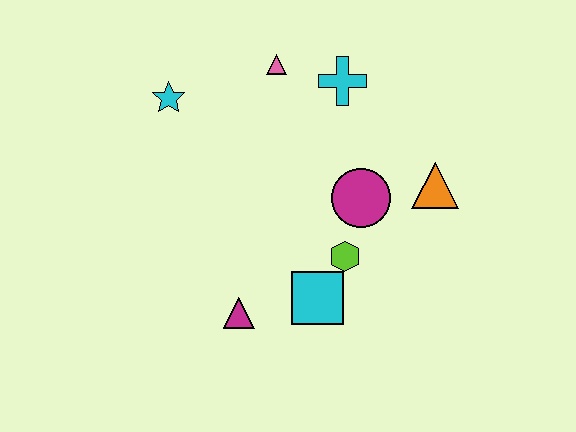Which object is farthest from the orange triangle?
The cyan star is farthest from the orange triangle.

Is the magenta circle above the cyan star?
No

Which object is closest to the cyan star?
The pink triangle is closest to the cyan star.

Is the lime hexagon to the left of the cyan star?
No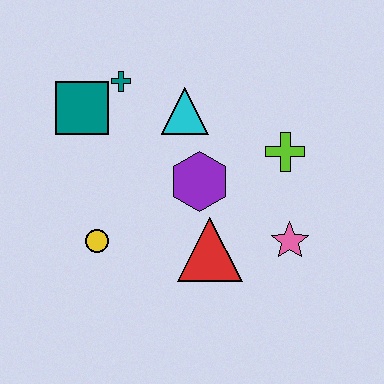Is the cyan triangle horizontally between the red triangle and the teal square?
Yes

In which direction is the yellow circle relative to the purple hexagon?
The yellow circle is to the left of the purple hexagon.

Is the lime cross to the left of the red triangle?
No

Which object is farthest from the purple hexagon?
The teal square is farthest from the purple hexagon.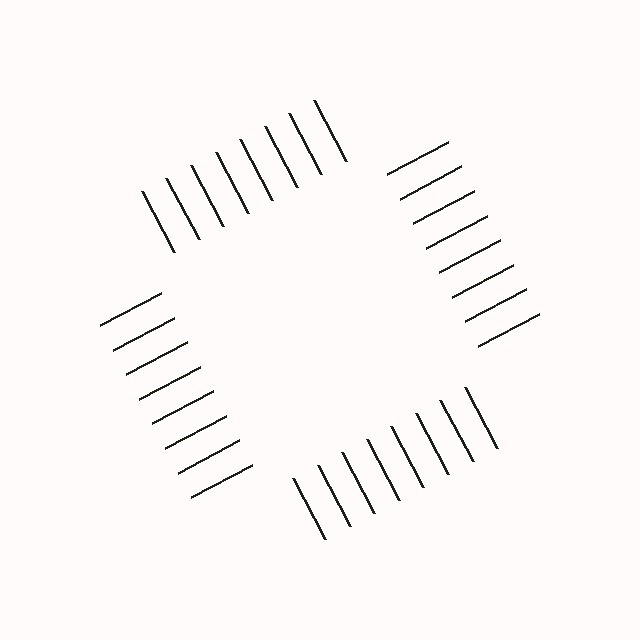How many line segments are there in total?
32 — 8 along each of the 4 edges.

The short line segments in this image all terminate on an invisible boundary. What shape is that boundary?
An illusory square — the line segments terminate on its edges but no continuous stroke is drawn.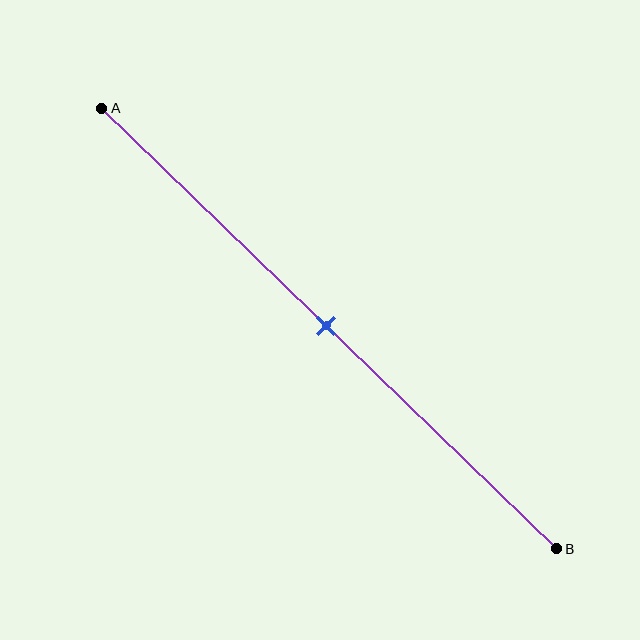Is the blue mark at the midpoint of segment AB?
Yes, the mark is approximately at the midpoint.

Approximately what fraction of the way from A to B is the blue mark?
The blue mark is approximately 50% of the way from A to B.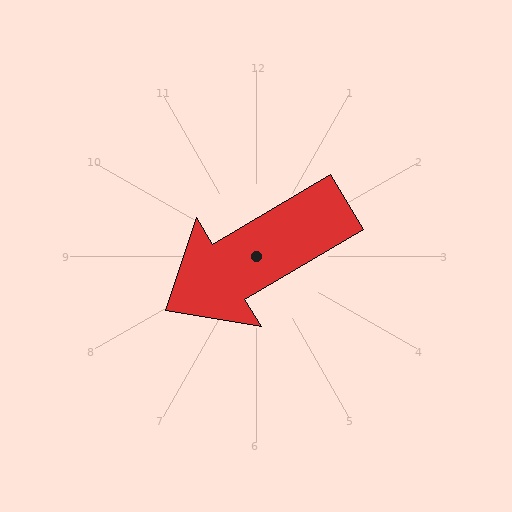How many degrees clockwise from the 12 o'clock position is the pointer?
Approximately 239 degrees.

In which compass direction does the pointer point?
Southwest.